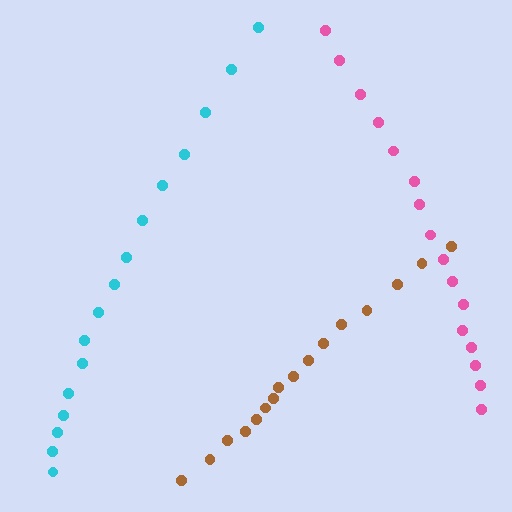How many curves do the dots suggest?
There are 3 distinct paths.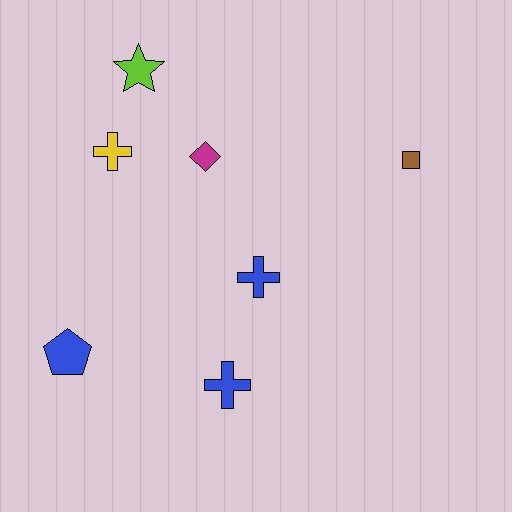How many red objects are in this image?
There are no red objects.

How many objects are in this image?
There are 7 objects.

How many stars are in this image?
There is 1 star.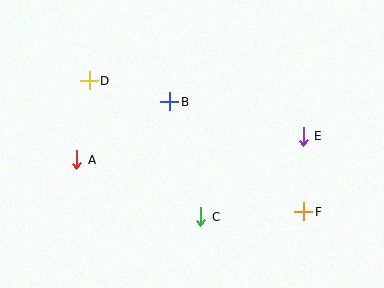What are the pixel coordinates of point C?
Point C is at (201, 217).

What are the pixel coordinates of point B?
Point B is at (170, 102).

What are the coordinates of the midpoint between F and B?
The midpoint between F and B is at (237, 157).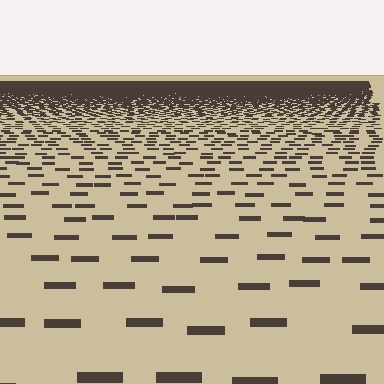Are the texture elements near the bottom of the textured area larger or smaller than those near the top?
Larger. Near the bottom, elements are closer to the viewer and appear at a bigger on-screen size.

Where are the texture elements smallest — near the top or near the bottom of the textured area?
Near the top.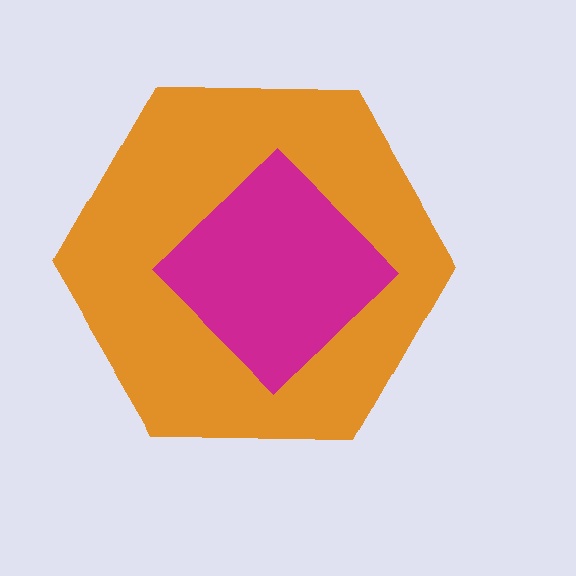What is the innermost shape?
The magenta diamond.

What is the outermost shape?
The orange hexagon.